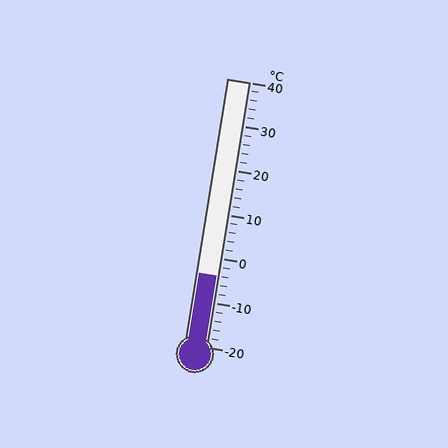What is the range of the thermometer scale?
The thermometer scale ranges from -20°C to 40°C.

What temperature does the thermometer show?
The thermometer shows approximately -4°C.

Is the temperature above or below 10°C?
The temperature is below 10°C.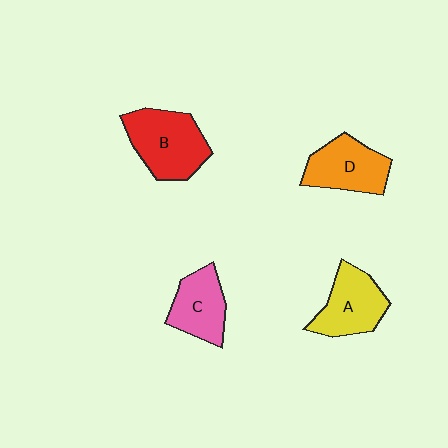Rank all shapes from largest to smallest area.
From largest to smallest: B (red), D (orange), A (yellow), C (pink).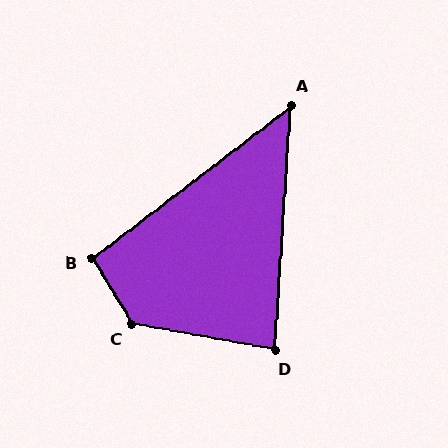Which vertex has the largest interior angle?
C, at approximately 131 degrees.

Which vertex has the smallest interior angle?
A, at approximately 49 degrees.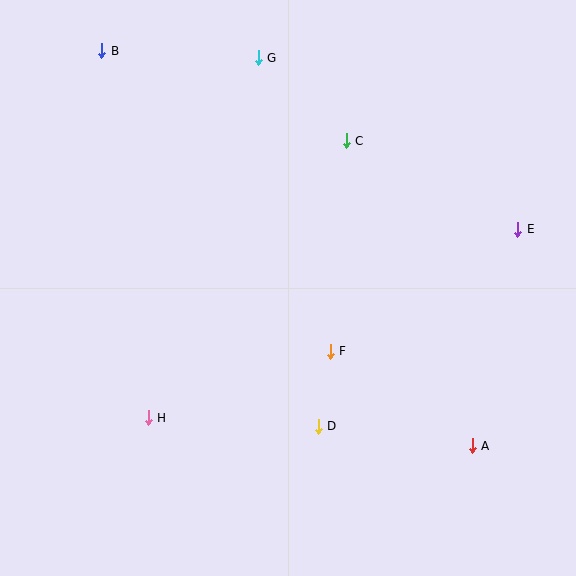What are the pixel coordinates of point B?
Point B is at (102, 51).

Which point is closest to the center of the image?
Point F at (330, 351) is closest to the center.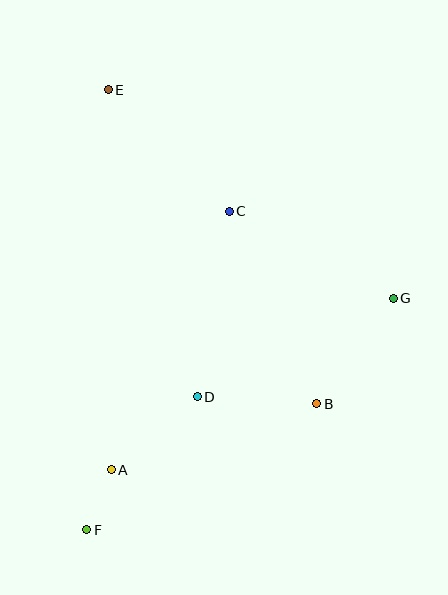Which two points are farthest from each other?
Points E and F are farthest from each other.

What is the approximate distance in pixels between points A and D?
The distance between A and D is approximately 113 pixels.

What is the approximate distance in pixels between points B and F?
The distance between B and F is approximately 262 pixels.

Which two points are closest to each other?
Points A and F are closest to each other.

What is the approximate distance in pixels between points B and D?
The distance between B and D is approximately 120 pixels.